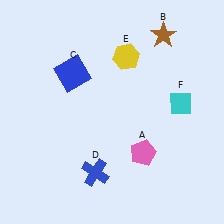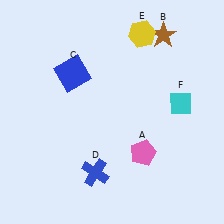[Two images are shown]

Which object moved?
The yellow hexagon (E) moved up.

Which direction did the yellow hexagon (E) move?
The yellow hexagon (E) moved up.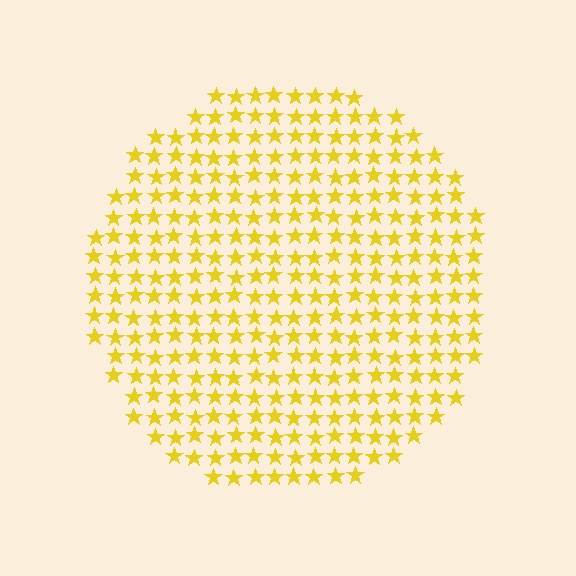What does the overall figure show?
The overall figure shows a circle.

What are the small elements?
The small elements are stars.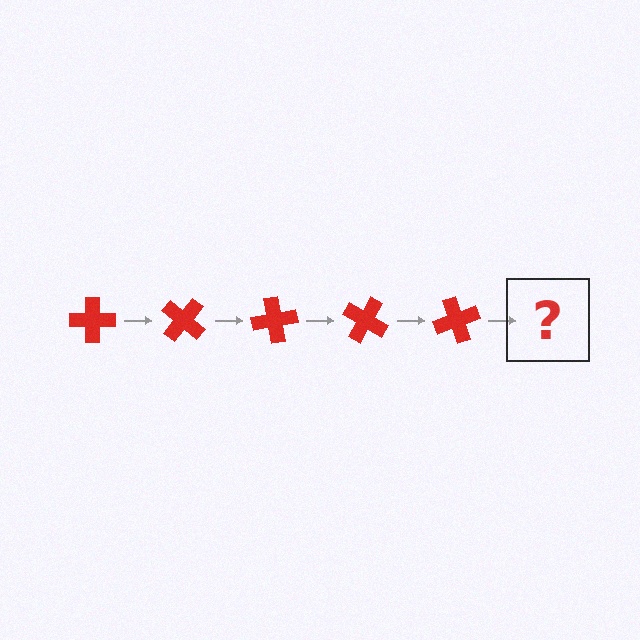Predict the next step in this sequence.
The next step is a red cross rotated 200 degrees.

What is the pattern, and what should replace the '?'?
The pattern is that the cross rotates 40 degrees each step. The '?' should be a red cross rotated 200 degrees.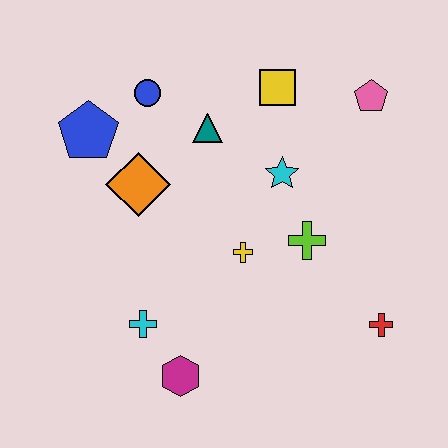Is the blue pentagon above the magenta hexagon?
Yes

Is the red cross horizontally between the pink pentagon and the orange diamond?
No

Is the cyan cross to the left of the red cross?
Yes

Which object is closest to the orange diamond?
The blue pentagon is closest to the orange diamond.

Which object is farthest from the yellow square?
The magenta hexagon is farthest from the yellow square.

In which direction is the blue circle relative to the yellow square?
The blue circle is to the left of the yellow square.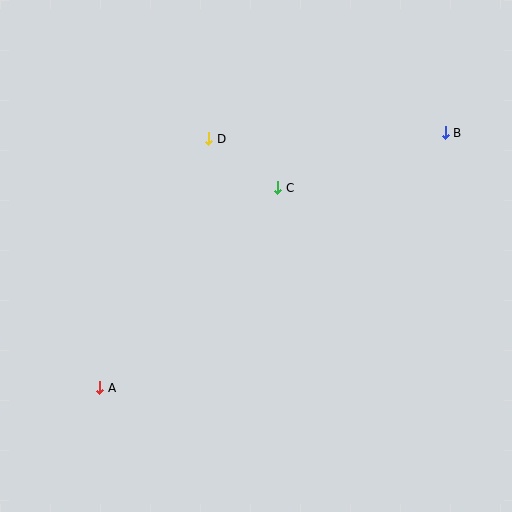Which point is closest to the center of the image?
Point C at (278, 188) is closest to the center.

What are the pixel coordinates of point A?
Point A is at (100, 388).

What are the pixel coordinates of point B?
Point B is at (445, 133).